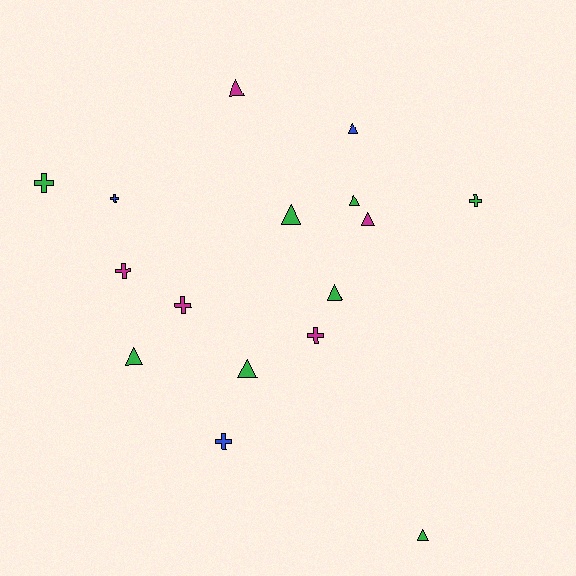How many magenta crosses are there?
There are 3 magenta crosses.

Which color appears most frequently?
Green, with 8 objects.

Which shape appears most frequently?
Triangle, with 9 objects.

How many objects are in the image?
There are 16 objects.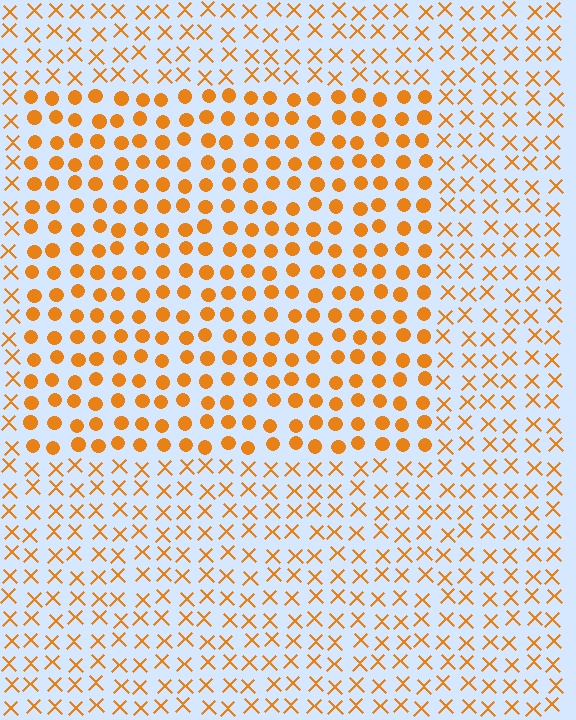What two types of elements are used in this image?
The image uses circles inside the rectangle region and X marks outside it.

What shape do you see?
I see a rectangle.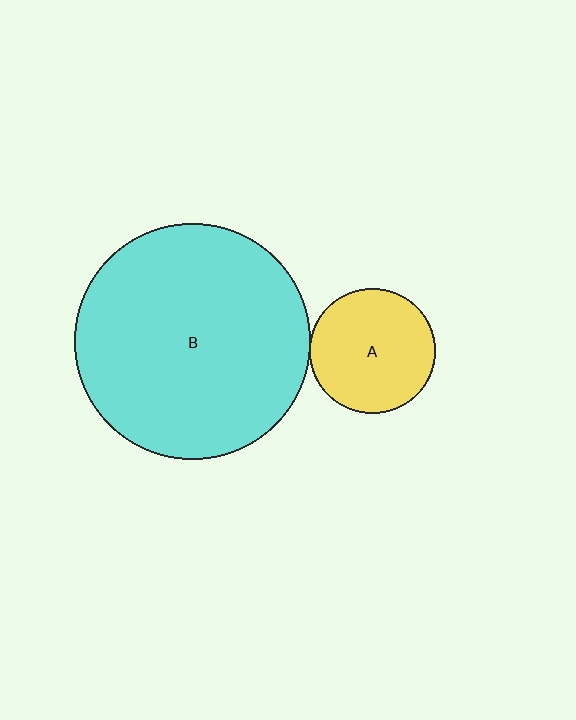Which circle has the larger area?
Circle B (cyan).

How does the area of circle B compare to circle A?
Approximately 3.5 times.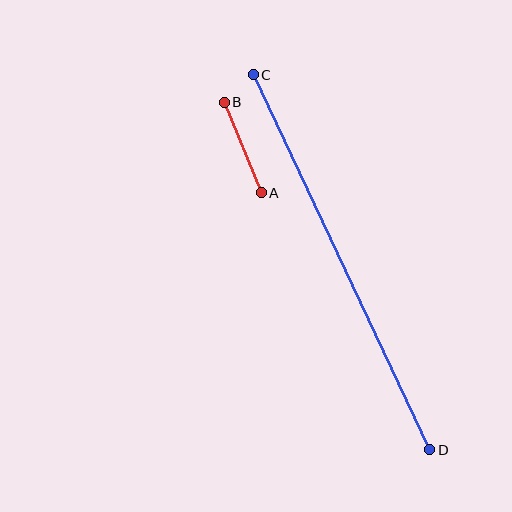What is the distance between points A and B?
The distance is approximately 98 pixels.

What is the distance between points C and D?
The distance is approximately 415 pixels.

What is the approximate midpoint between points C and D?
The midpoint is at approximately (341, 262) pixels.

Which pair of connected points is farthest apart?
Points C and D are farthest apart.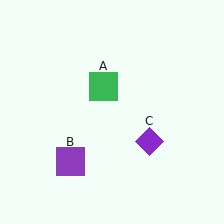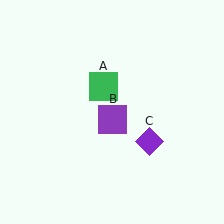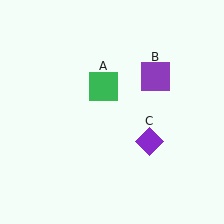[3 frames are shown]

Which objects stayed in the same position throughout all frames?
Green square (object A) and purple diamond (object C) remained stationary.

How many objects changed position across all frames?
1 object changed position: purple square (object B).